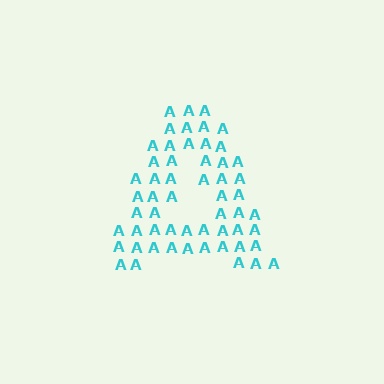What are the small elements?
The small elements are letter A's.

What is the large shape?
The large shape is the letter A.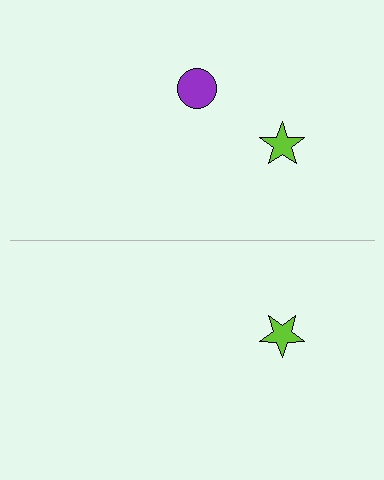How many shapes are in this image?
There are 3 shapes in this image.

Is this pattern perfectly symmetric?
No, the pattern is not perfectly symmetric. A purple circle is missing from the bottom side.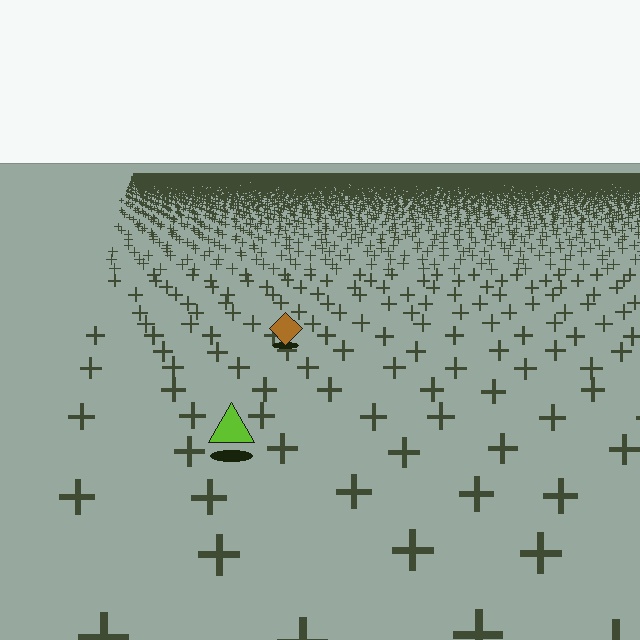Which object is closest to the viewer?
The lime triangle is closest. The texture marks near it are larger and more spread out.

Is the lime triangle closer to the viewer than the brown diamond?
Yes. The lime triangle is closer — you can tell from the texture gradient: the ground texture is coarser near it.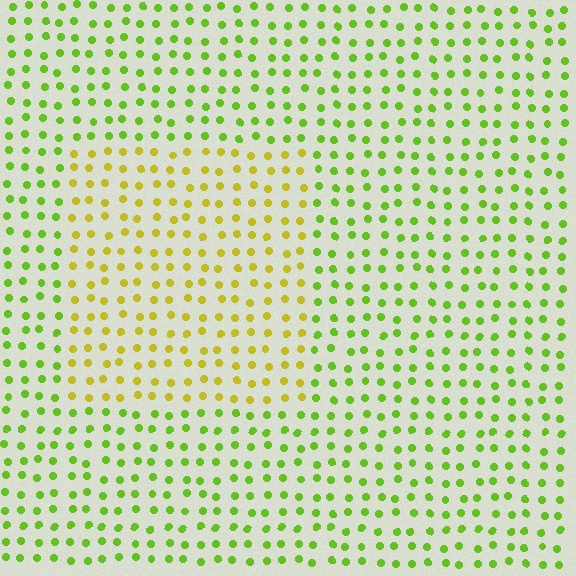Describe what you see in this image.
The image is filled with small lime elements in a uniform arrangement. A rectangle-shaped region is visible where the elements are tinted to a slightly different hue, forming a subtle color boundary.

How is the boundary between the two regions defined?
The boundary is defined purely by a slight shift in hue (about 37 degrees). Spacing, size, and orientation are identical on both sides.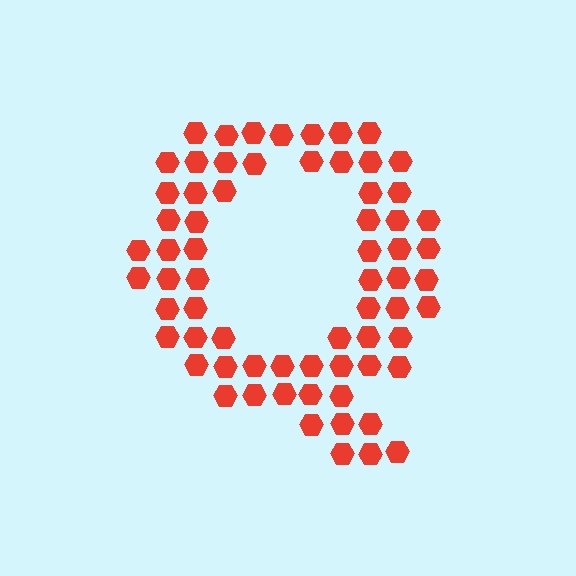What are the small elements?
The small elements are hexagons.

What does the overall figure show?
The overall figure shows the letter Q.